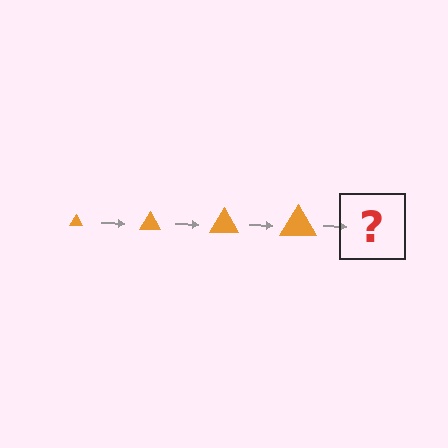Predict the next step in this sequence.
The next step is an orange triangle, larger than the previous one.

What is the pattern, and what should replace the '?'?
The pattern is that the triangle gets progressively larger each step. The '?' should be an orange triangle, larger than the previous one.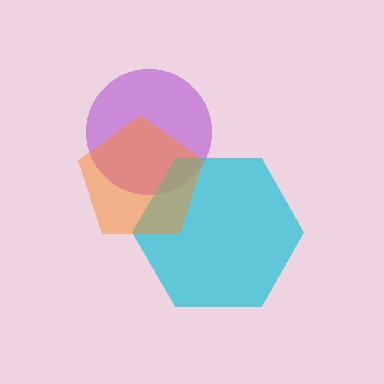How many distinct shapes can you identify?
There are 3 distinct shapes: a purple circle, a cyan hexagon, an orange pentagon.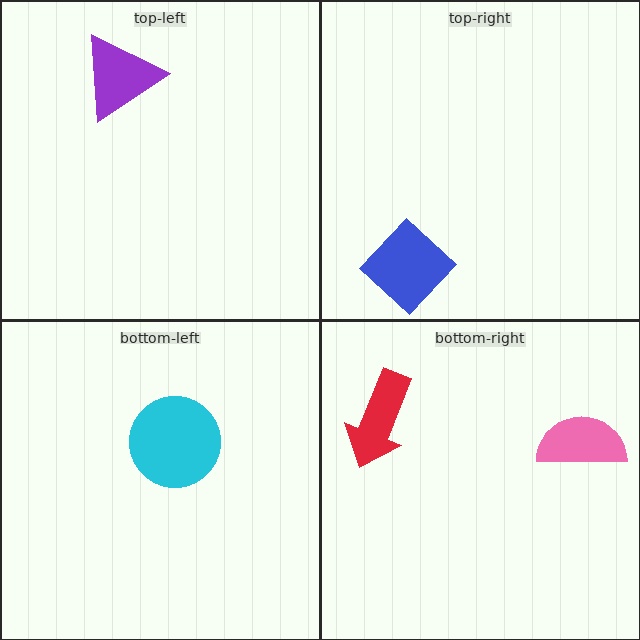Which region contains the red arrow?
The bottom-right region.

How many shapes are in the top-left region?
1.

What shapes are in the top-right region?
The blue diamond.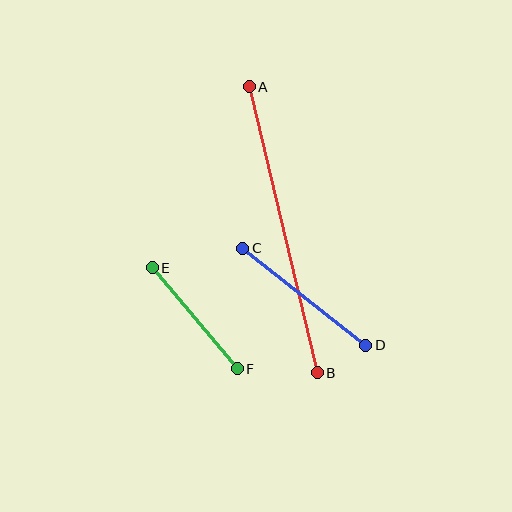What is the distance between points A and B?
The distance is approximately 294 pixels.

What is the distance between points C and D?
The distance is approximately 157 pixels.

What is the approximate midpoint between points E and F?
The midpoint is at approximately (195, 318) pixels.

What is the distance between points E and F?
The distance is approximately 132 pixels.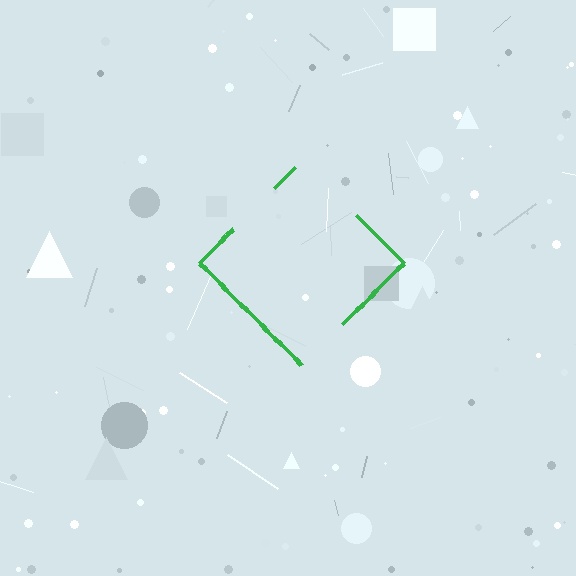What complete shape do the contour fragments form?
The contour fragments form a diamond.